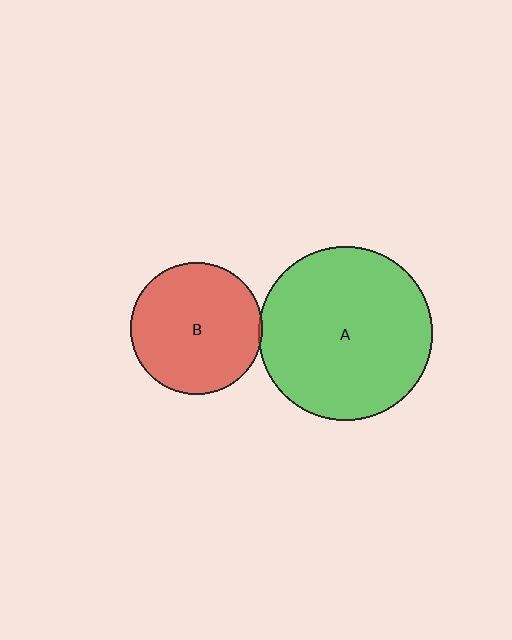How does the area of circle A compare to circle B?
Approximately 1.7 times.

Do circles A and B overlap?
Yes.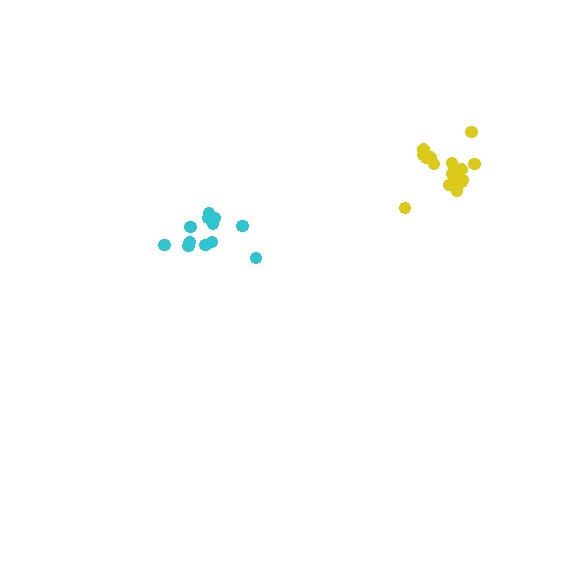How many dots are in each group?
Group 1: 13 dots, Group 2: 18 dots (31 total).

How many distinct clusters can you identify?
There are 2 distinct clusters.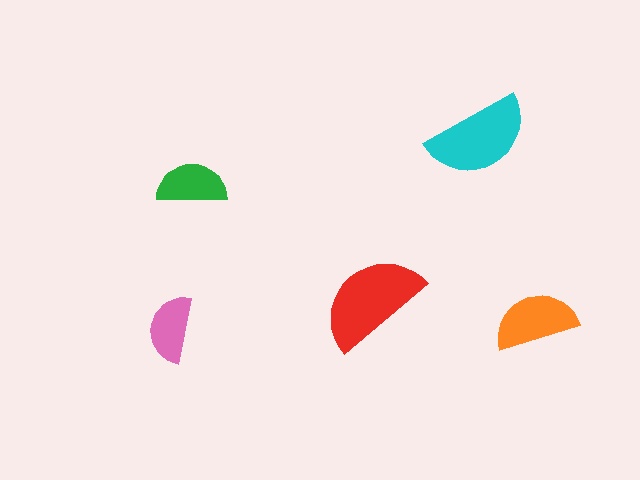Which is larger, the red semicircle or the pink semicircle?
The red one.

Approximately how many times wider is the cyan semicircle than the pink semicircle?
About 1.5 times wider.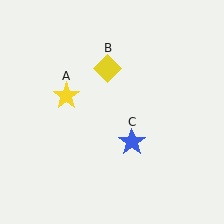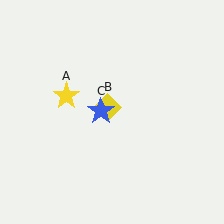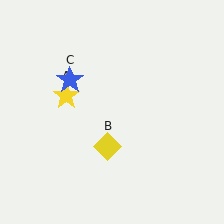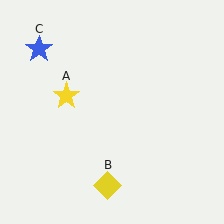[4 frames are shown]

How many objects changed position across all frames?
2 objects changed position: yellow diamond (object B), blue star (object C).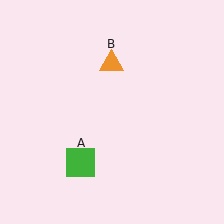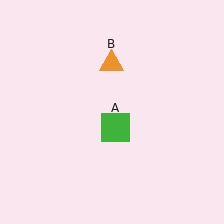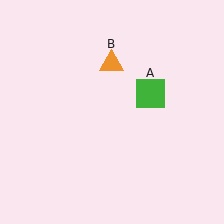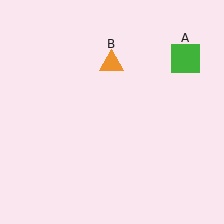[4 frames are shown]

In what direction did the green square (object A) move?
The green square (object A) moved up and to the right.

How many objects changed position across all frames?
1 object changed position: green square (object A).